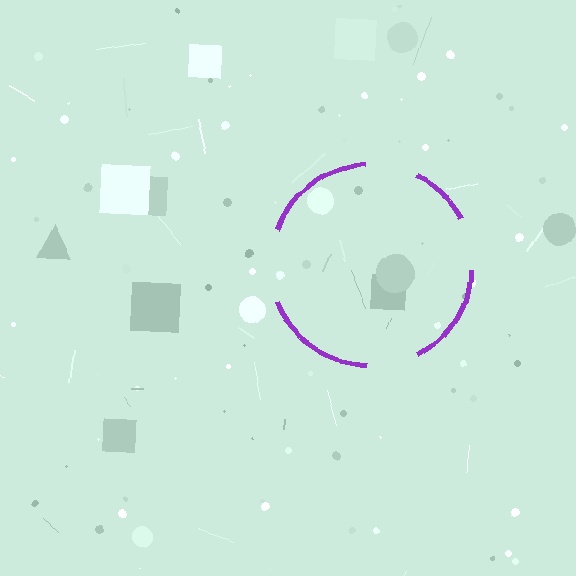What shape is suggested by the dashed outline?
The dashed outline suggests a circle.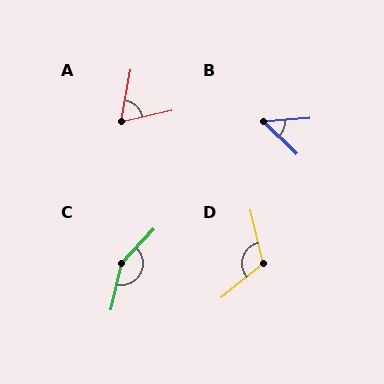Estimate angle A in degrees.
Approximately 66 degrees.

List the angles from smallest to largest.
B (48°), A (66°), D (116°), C (150°).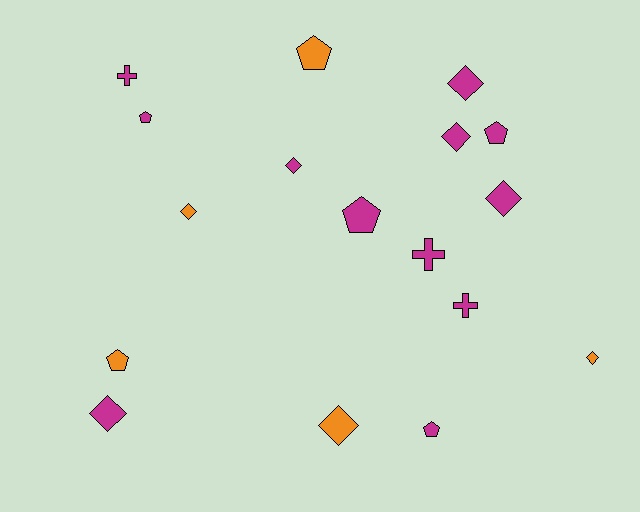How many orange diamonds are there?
There are 3 orange diamonds.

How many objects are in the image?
There are 17 objects.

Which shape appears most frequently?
Diamond, with 8 objects.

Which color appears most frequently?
Magenta, with 12 objects.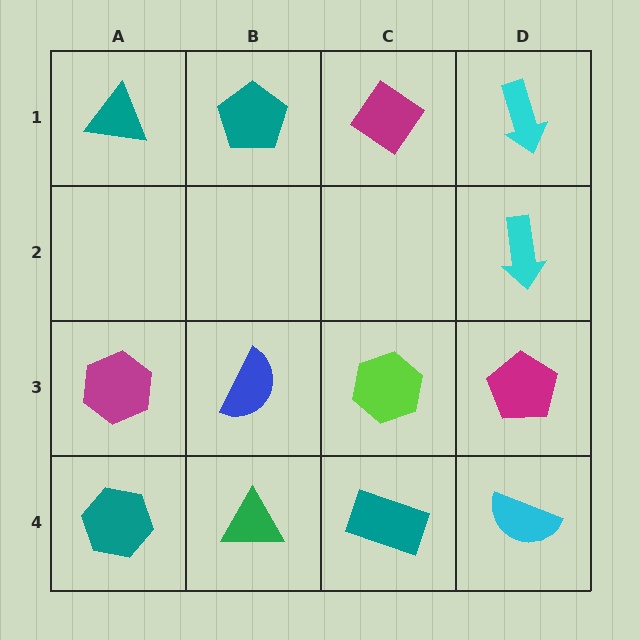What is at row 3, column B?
A blue semicircle.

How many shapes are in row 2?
1 shape.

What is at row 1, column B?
A teal pentagon.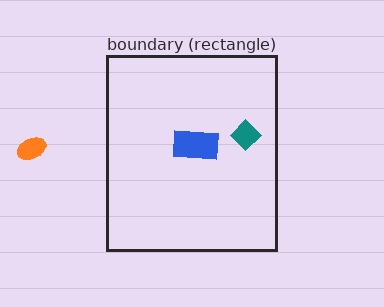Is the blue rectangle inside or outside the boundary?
Inside.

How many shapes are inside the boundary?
2 inside, 1 outside.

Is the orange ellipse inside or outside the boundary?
Outside.